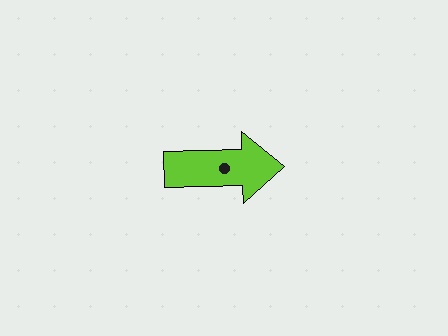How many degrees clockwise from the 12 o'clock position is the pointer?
Approximately 88 degrees.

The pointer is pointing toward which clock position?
Roughly 3 o'clock.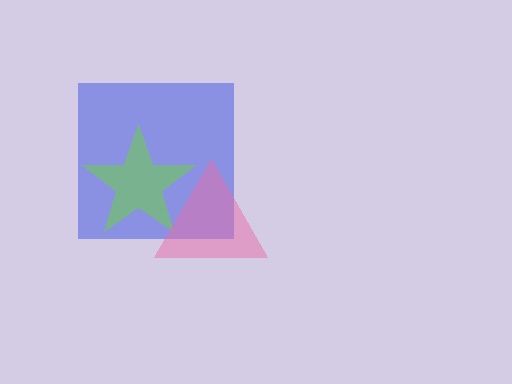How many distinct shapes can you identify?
There are 3 distinct shapes: a blue square, a lime star, a pink triangle.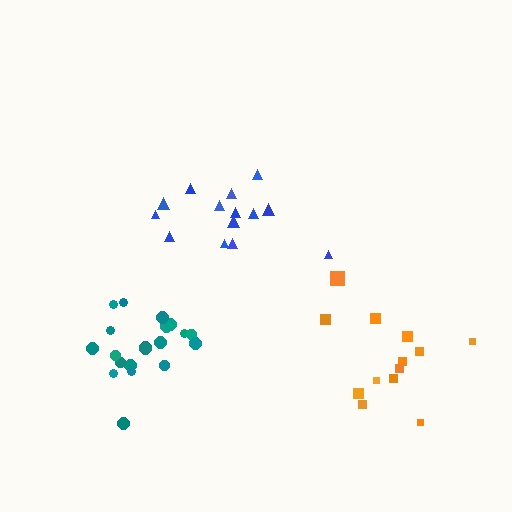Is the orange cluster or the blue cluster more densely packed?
Blue.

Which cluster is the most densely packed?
Teal.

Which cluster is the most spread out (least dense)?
Orange.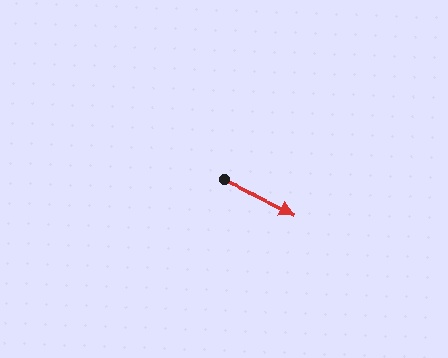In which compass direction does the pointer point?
Southeast.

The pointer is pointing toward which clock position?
Roughly 4 o'clock.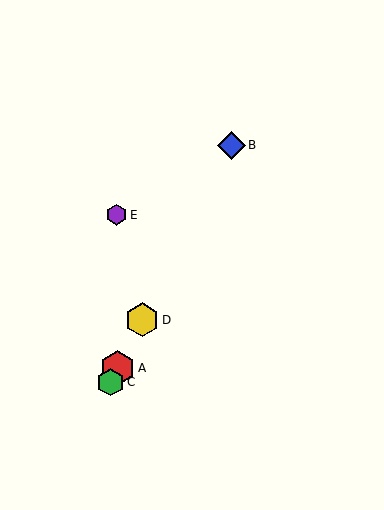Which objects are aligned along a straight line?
Objects A, B, C, D are aligned along a straight line.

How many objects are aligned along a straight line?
4 objects (A, B, C, D) are aligned along a straight line.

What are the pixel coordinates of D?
Object D is at (142, 320).